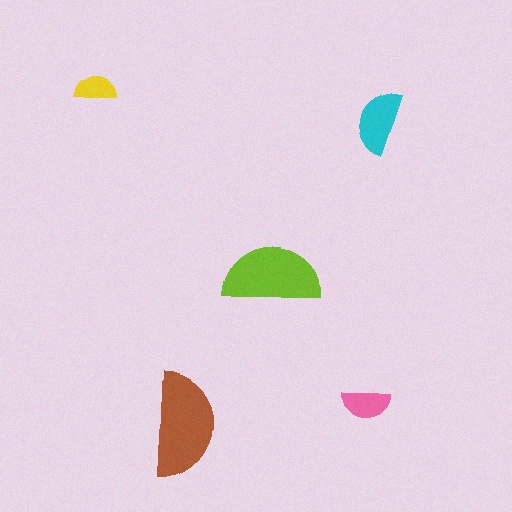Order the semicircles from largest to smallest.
the brown one, the lime one, the cyan one, the pink one, the yellow one.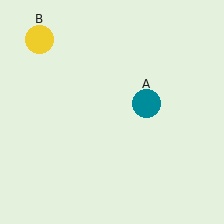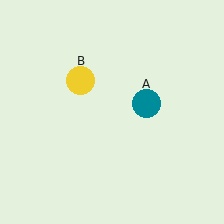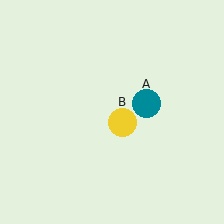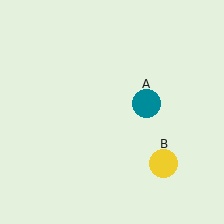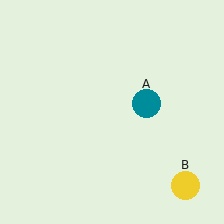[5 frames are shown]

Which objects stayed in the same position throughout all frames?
Teal circle (object A) remained stationary.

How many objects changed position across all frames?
1 object changed position: yellow circle (object B).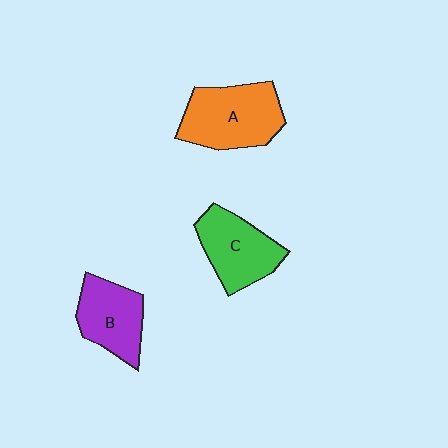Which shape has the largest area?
Shape A (orange).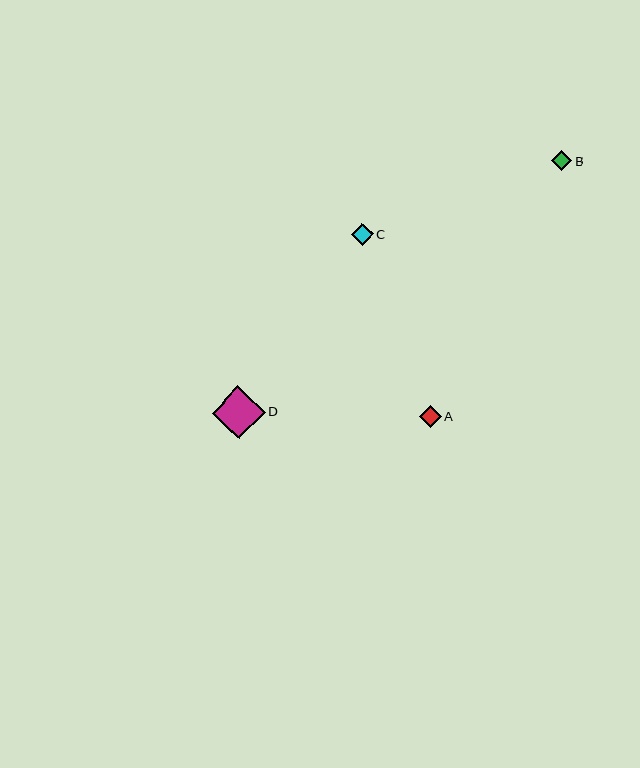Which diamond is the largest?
Diamond D is the largest with a size of approximately 53 pixels.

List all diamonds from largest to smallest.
From largest to smallest: D, A, C, B.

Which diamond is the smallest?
Diamond B is the smallest with a size of approximately 20 pixels.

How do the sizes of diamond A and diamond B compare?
Diamond A and diamond B are approximately the same size.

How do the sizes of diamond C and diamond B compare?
Diamond C and diamond B are approximately the same size.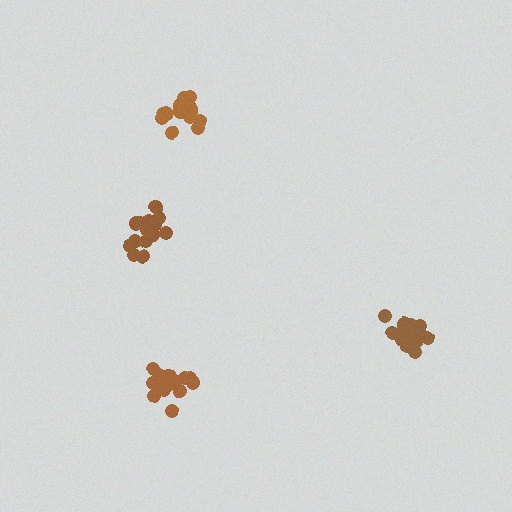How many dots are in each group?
Group 1: 15 dots, Group 2: 14 dots, Group 3: 17 dots, Group 4: 17 dots (63 total).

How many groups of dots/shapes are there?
There are 4 groups.